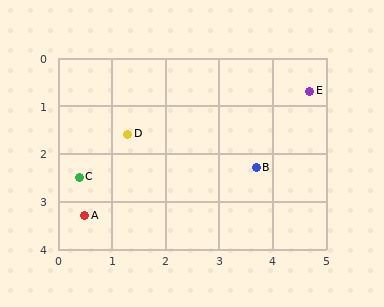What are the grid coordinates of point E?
Point E is at approximately (4.7, 0.7).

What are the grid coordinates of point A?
Point A is at approximately (0.5, 3.3).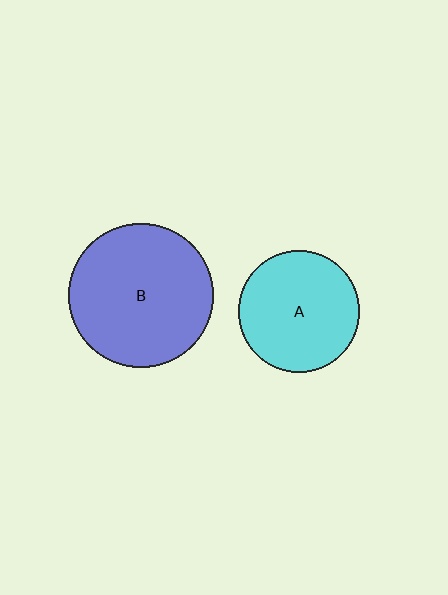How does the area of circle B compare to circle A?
Approximately 1.4 times.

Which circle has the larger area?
Circle B (blue).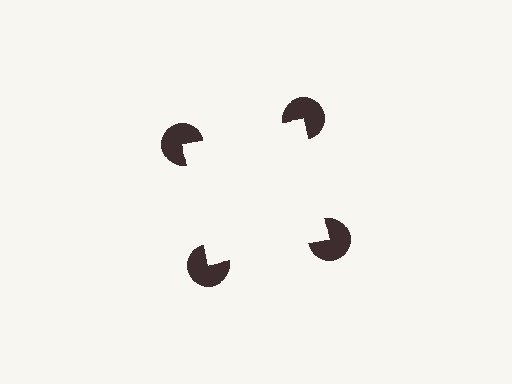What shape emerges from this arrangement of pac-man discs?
An illusory square — its edges are inferred from the aligned wedge cuts in the pac-man discs, not physically drawn.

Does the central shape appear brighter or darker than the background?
It typically appears slightly brighter than the background, even though no actual brightness change is drawn.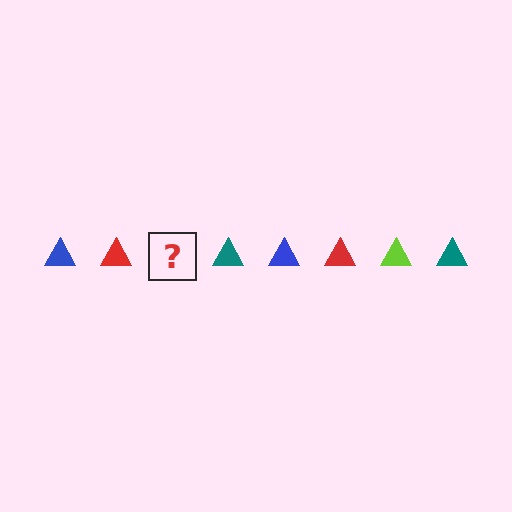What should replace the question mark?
The question mark should be replaced with a lime triangle.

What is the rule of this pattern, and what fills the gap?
The rule is that the pattern cycles through blue, red, lime, teal triangles. The gap should be filled with a lime triangle.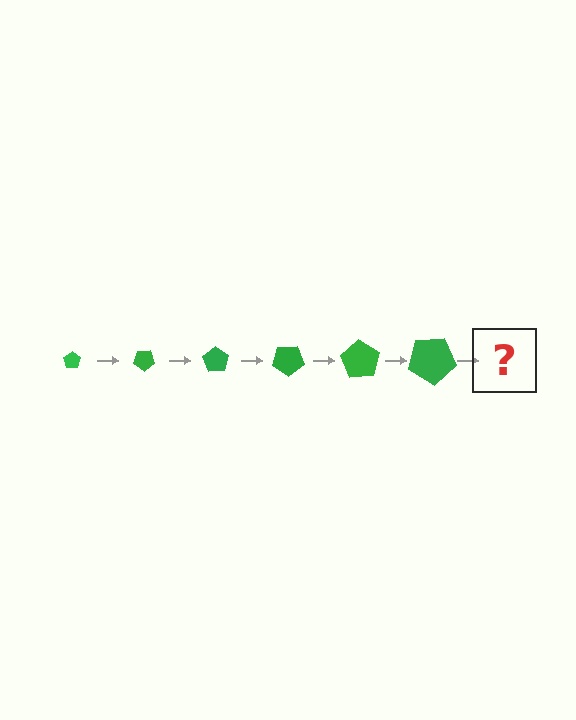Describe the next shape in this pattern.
It should be a pentagon, larger than the previous one and rotated 210 degrees from the start.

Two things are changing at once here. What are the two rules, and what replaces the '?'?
The two rules are that the pentagon grows larger each step and it rotates 35 degrees each step. The '?' should be a pentagon, larger than the previous one and rotated 210 degrees from the start.